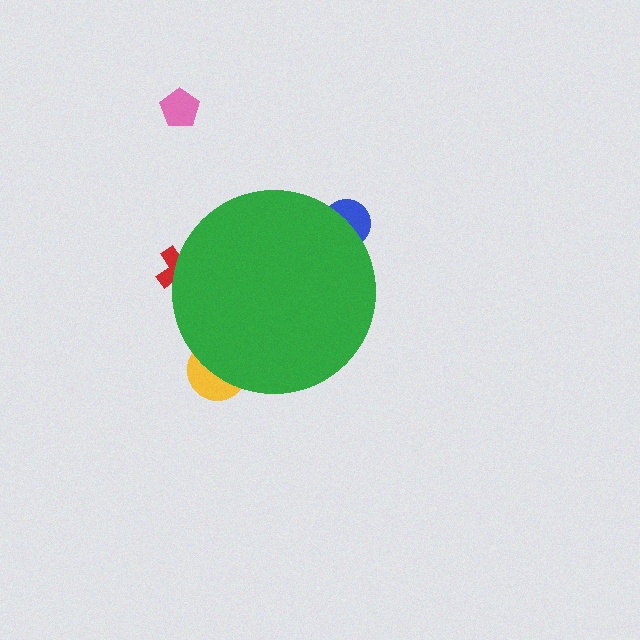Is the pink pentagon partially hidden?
No, the pink pentagon is fully visible.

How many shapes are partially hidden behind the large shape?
3 shapes are partially hidden.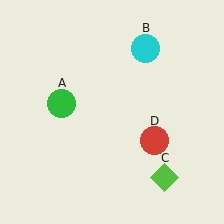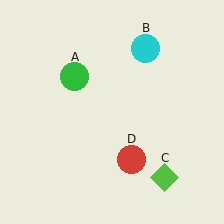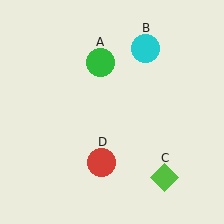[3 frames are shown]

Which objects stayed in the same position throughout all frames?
Cyan circle (object B) and lime diamond (object C) remained stationary.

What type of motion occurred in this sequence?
The green circle (object A), red circle (object D) rotated clockwise around the center of the scene.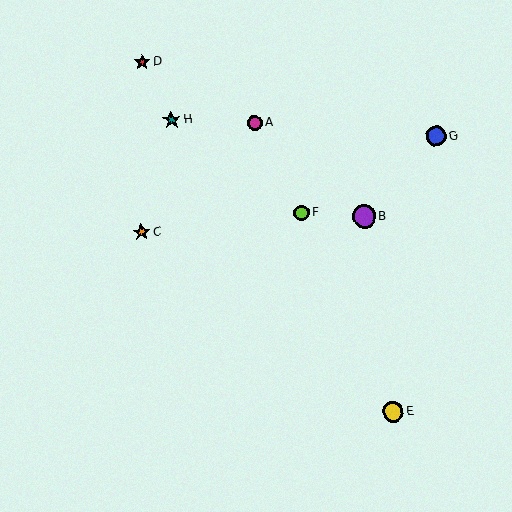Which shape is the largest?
The purple circle (labeled B) is the largest.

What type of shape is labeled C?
Shape C is an orange star.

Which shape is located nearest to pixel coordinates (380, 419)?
The yellow circle (labeled E) at (393, 412) is nearest to that location.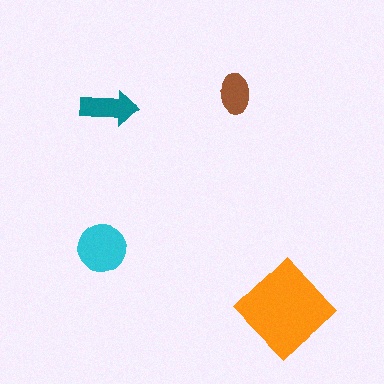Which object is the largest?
The orange diamond.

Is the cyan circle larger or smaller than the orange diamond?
Smaller.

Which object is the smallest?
The brown ellipse.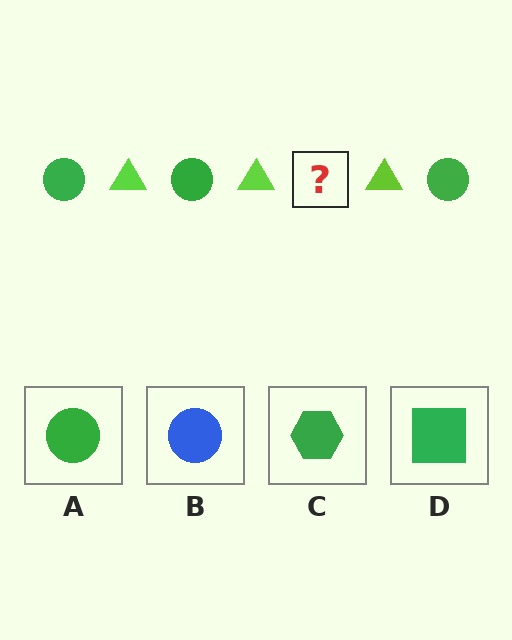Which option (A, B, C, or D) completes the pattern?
A.